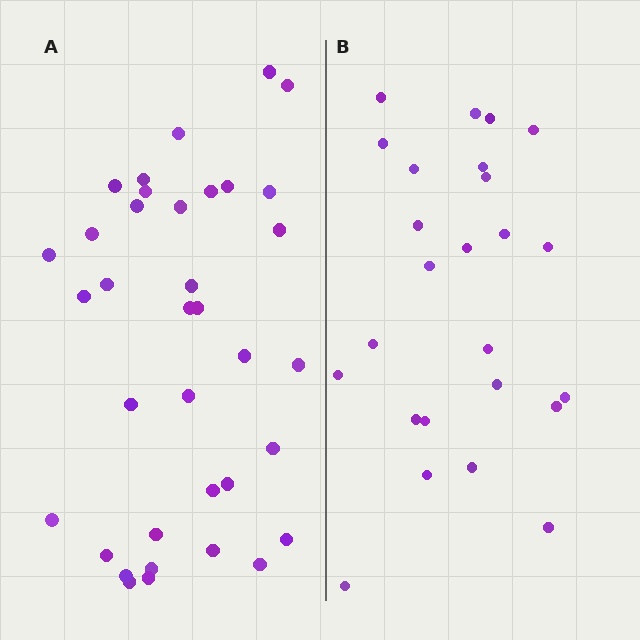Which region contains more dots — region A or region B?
Region A (the left region) has more dots.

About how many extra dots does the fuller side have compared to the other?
Region A has roughly 12 or so more dots than region B.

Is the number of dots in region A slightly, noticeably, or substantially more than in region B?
Region A has noticeably more, but not dramatically so. The ratio is roughly 1.4 to 1.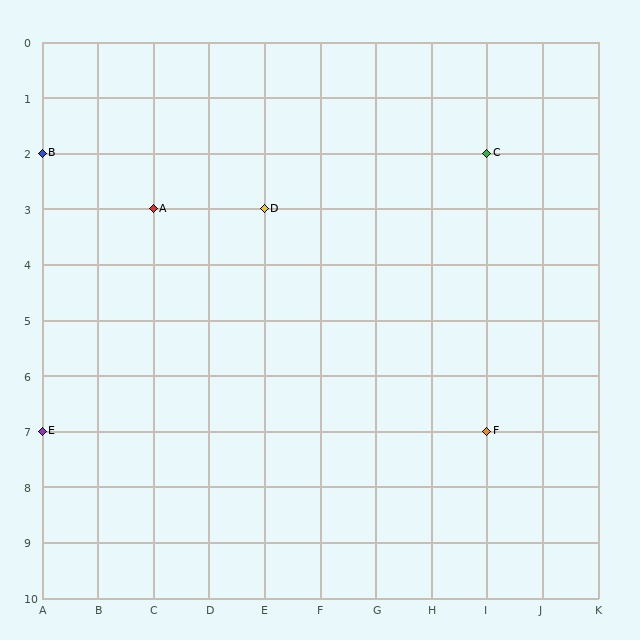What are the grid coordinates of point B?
Point B is at grid coordinates (A, 2).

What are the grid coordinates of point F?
Point F is at grid coordinates (I, 7).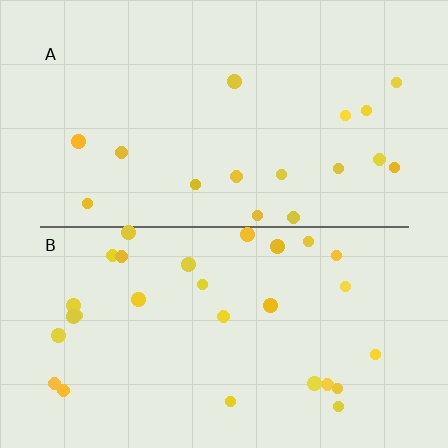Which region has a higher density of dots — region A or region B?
B (the bottom).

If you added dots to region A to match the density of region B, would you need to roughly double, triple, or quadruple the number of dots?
Approximately double.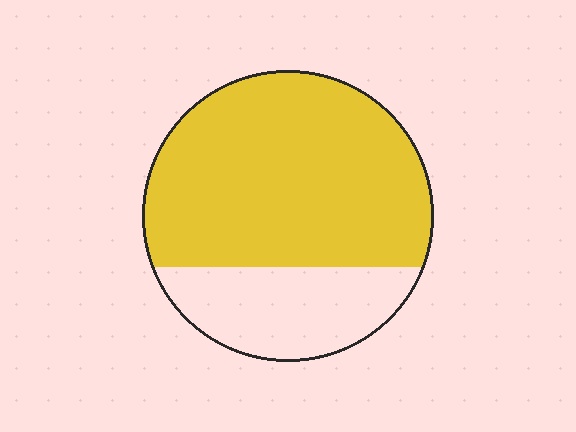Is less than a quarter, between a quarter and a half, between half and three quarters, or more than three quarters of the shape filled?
Between half and three quarters.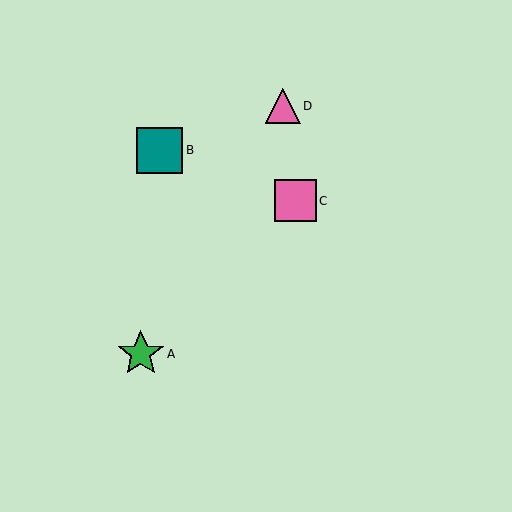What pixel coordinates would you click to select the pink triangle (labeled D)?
Click at (283, 106) to select the pink triangle D.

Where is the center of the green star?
The center of the green star is at (141, 354).